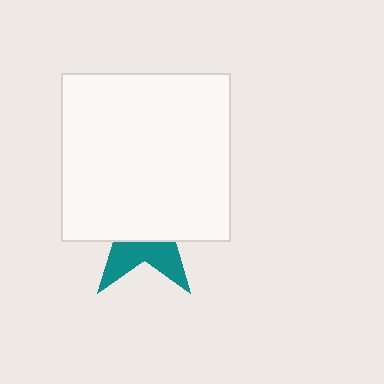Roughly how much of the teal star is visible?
A small part of it is visible (roughly 34%).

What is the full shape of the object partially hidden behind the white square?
The partially hidden object is a teal star.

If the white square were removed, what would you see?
You would see the complete teal star.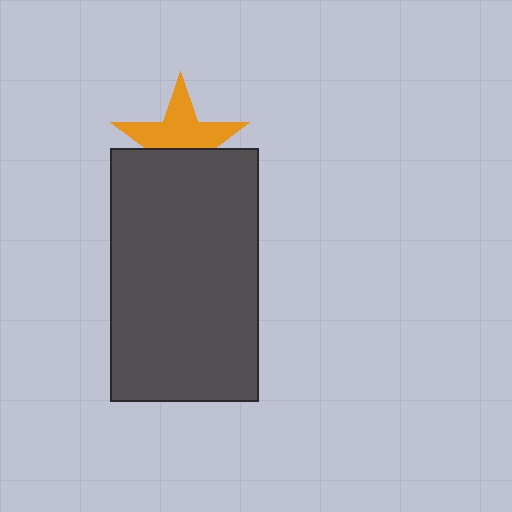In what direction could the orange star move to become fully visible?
The orange star could move up. That would shift it out from behind the dark gray rectangle entirely.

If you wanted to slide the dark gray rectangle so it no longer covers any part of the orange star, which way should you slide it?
Slide it down — that is the most direct way to separate the two shapes.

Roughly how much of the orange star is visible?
About half of it is visible (roughly 58%).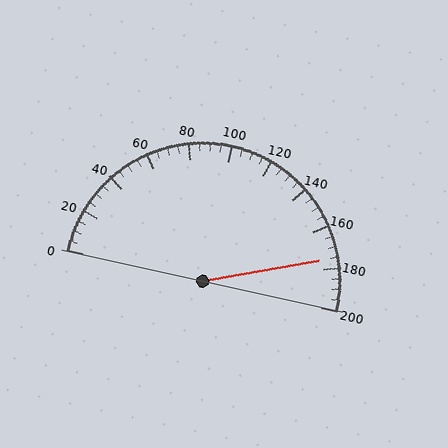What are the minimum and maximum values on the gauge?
The gauge ranges from 0 to 200.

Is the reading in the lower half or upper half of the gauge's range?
The reading is in the upper half of the range (0 to 200).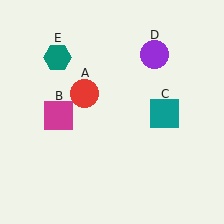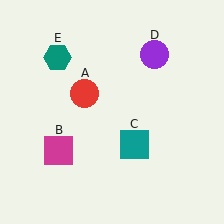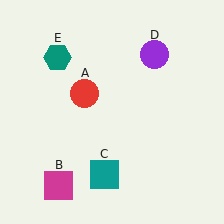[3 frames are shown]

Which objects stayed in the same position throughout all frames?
Red circle (object A) and purple circle (object D) and teal hexagon (object E) remained stationary.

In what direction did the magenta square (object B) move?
The magenta square (object B) moved down.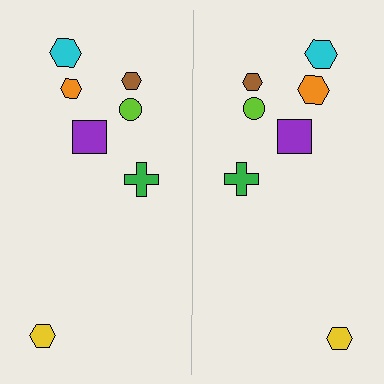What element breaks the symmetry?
The orange hexagon on the right side has a different size than its mirror counterpart.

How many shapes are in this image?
There are 14 shapes in this image.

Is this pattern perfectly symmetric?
No, the pattern is not perfectly symmetric. The orange hexagon on the right side has a different size than its mirror counterpart.